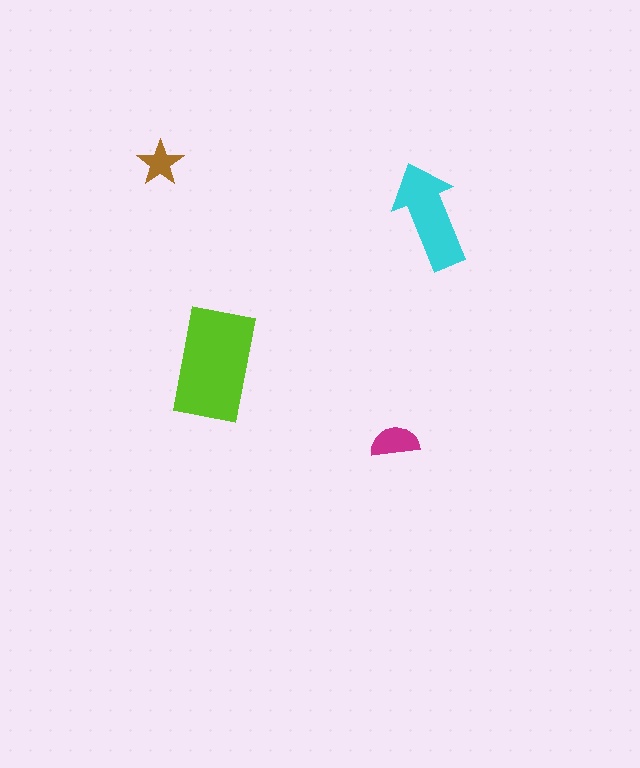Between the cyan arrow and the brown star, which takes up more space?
The cyan arrow.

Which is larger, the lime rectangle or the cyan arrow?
The lime rectangle.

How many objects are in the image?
There are 4 objects in the image.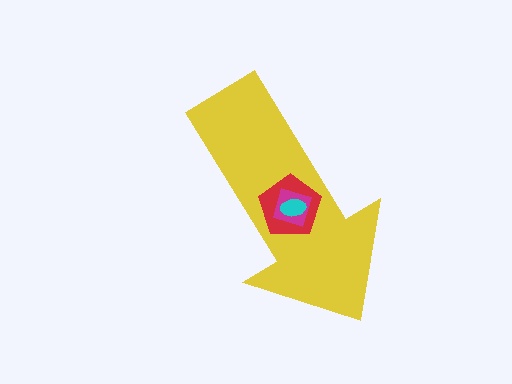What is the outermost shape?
The yellow arrow.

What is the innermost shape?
The cyan ellipse.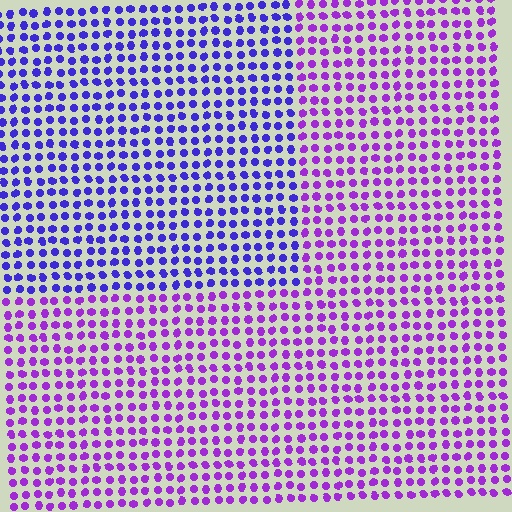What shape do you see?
I see a rectangle.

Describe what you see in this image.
The image is filled with small purple elements in a uniform arrangement. A rectangle-shaped region is visible where the elements are tinted to a slightly different hue, forming a subtle color boundary.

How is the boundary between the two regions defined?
The boundary is defined purely by a slight shift in hue (about 35 degrees). Spacing, size, and orientation are identical on both sides.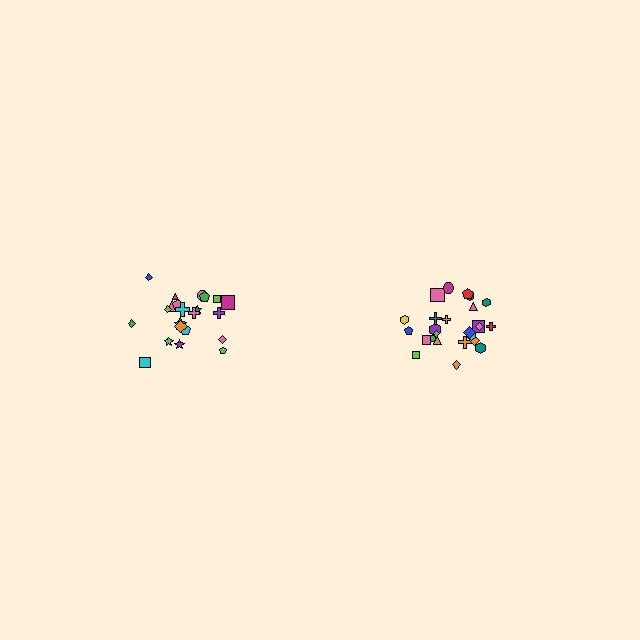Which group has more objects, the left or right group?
The right group.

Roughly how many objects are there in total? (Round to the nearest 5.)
Roughly 45 objects in total.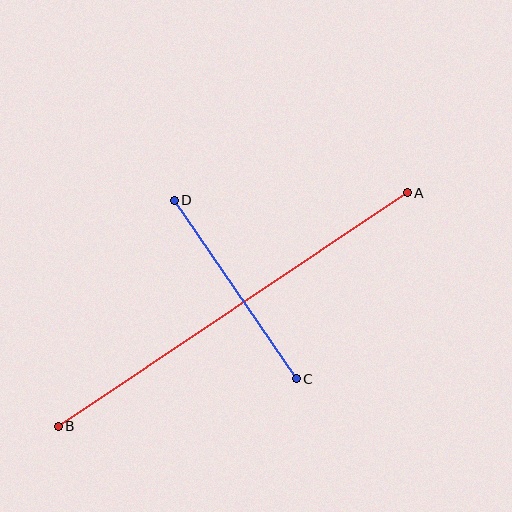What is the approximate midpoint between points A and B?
The midpoint is at approximately (233, 309) pixels.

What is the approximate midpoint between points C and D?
The midpoint is at approximately (235, 289) pixels.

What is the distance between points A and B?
The distance is approximately 420 pixels.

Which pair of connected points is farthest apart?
Points A and B are farthest apart.